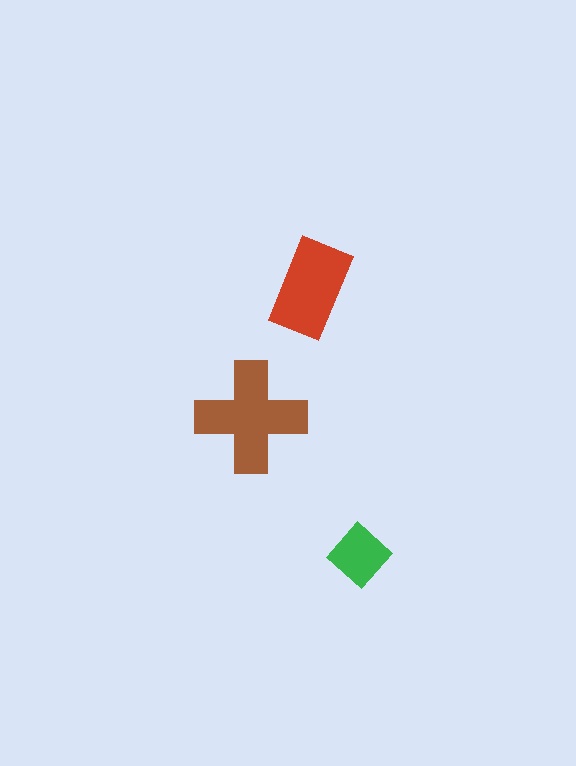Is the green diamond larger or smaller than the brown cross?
Smaller.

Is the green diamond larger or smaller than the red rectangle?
Smaller.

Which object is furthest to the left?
The brown cross is leftmost.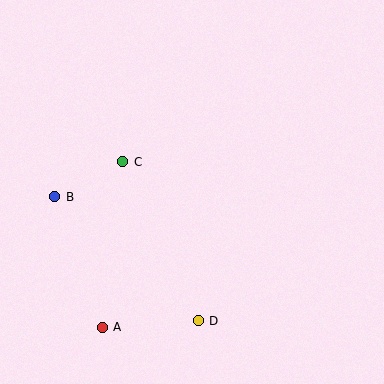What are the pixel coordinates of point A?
Point A is at (102, 327).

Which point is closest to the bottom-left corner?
Point A is closest to the bottom-left corner.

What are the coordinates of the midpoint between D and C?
The midpoint between D and C is at (160, 241).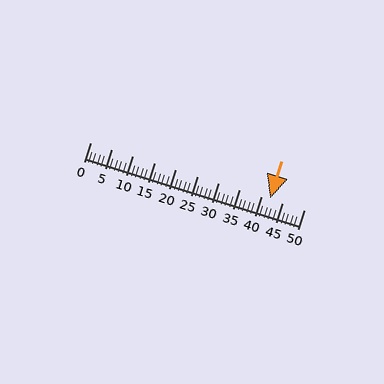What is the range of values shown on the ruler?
The ruler shows values from 0 to 50.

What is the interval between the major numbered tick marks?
The major tick marks are spaced 5 units apart.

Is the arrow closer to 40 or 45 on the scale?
The arrow is closer to 40.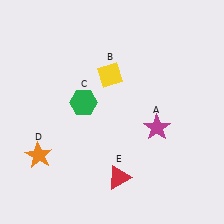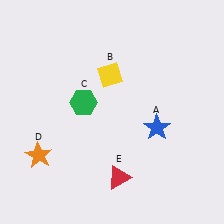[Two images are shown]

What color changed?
The star (A) changed from magenta in Image 1 to blue in Image 2.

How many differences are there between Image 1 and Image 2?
There is 1 difference between the two images.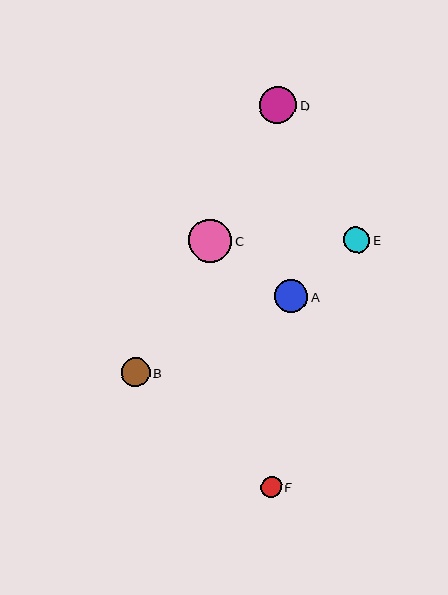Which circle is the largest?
Circle C is the largest with a size of approximately 43 pixels.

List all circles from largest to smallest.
From largest to smallest: C, D, A, B, E, F.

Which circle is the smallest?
Circle F is the smallest with a size of approximately 21 pixels.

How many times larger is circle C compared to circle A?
Circle C is approximately 1.3 times the size of circle A.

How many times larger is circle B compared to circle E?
Circle B is approximately 1.1 times the size of circle E.